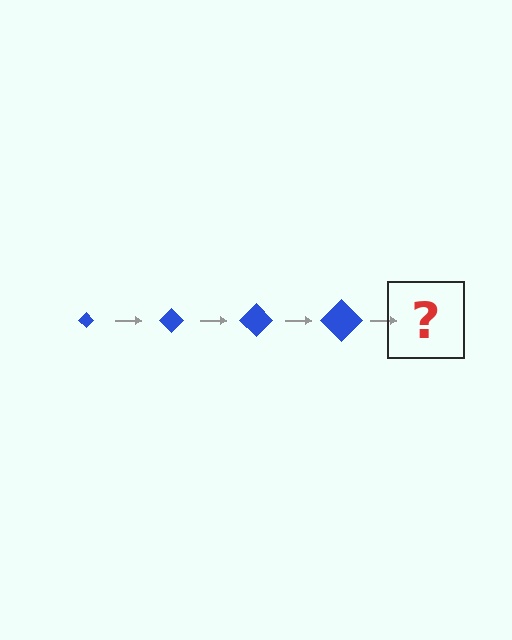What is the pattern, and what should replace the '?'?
The pattern is that the diamond gets progressively larger each step. The '?' should be a blue diamond, larger than the previous one.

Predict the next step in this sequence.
The next step is a blue diamond, larger than the previous one.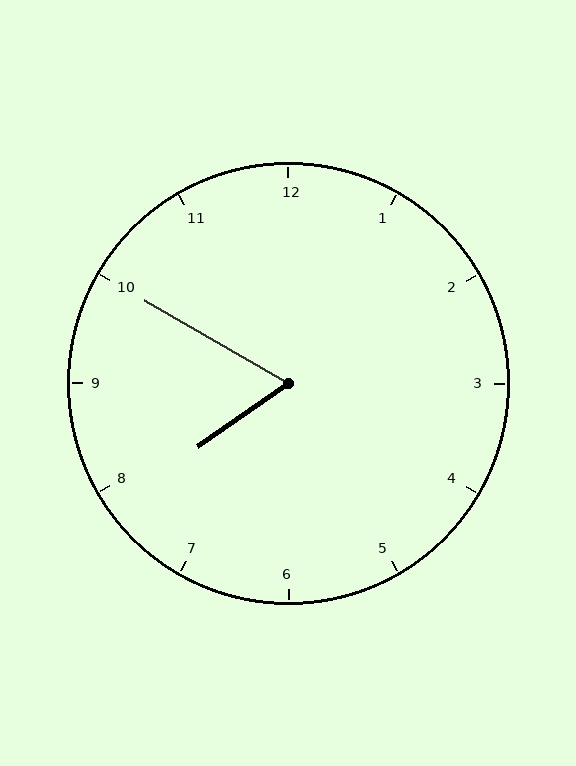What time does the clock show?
7:50.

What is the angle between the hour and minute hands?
Approximately 65 degrees.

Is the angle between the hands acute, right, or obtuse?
It is acute.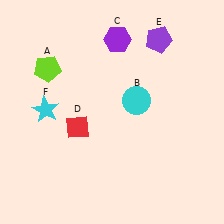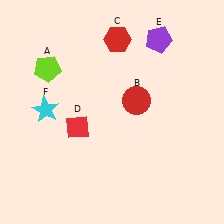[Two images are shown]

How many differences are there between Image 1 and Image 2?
There are 2 differences between the two images.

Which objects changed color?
B changed from cyan to red. C changed from purple to red.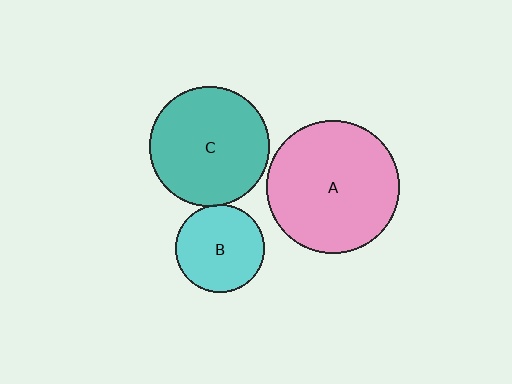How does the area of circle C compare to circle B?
Approximately 1.9 times.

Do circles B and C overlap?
Yes.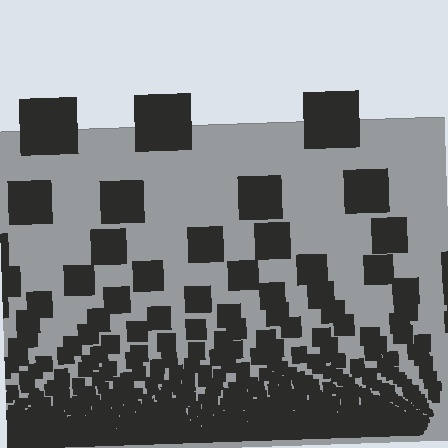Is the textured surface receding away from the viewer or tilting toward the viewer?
The surface appears to tilt toward the viewer. Texture elements get larger and sparser toward the top.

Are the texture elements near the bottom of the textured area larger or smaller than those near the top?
Smaller. The gradient is inverted — elements near the bottom are smaller and denser.